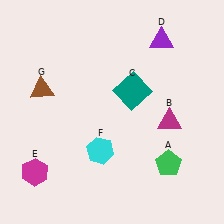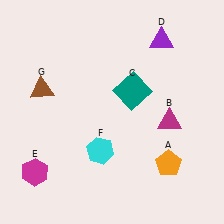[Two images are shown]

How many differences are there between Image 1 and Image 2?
There is 1 difference between the two images.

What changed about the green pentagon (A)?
In Image 1, A is green. In Image 2, it changed to orange.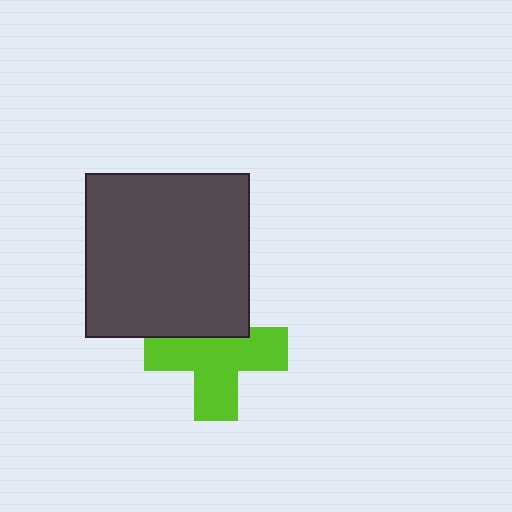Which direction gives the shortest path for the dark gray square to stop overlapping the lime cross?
Moving up gives the shortest separation.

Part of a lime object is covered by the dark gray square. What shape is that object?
It is a cross.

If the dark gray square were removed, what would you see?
You would see the complete lime cross.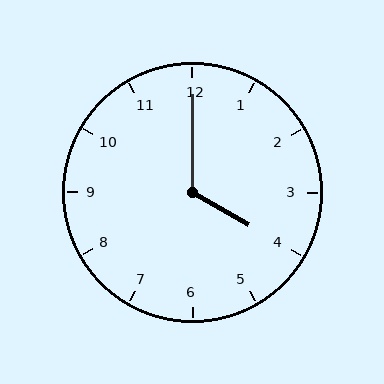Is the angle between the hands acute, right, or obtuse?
It is obtuse.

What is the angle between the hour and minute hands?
Approximately 120 degrees.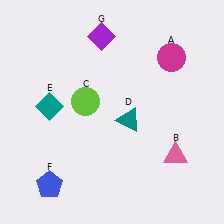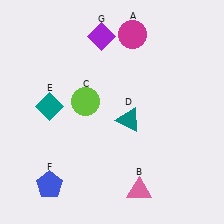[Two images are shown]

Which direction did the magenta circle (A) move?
The magenta circle (A) moved left.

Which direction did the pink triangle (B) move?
The pink triangle (B) moved left.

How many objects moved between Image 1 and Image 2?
2 objects moved between the two images.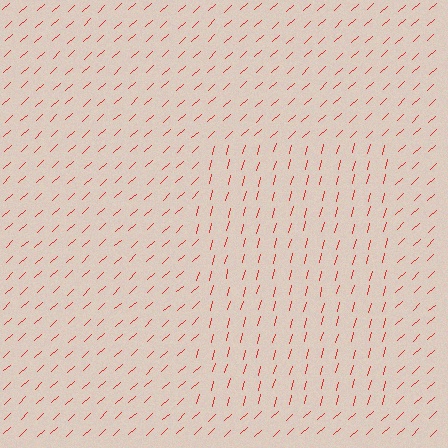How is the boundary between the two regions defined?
The boundary is defined purely by a change in line orientation (approximately 33 degrees difference). All lines are the same color and thickness.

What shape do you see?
I see a rectangle.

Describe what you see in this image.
The image is filled with small red line segments. A rectangle region in the image has lines oriented differently from the surrounding lines, creating a visible texture boundary.